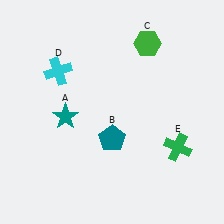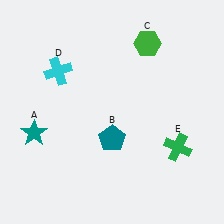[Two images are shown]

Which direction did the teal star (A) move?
The teal star (A) moved left.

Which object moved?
The teal star (A) moved left.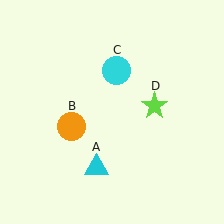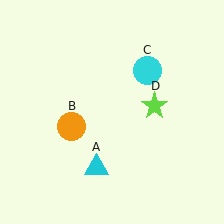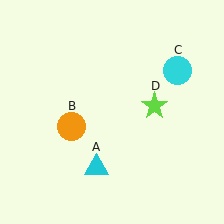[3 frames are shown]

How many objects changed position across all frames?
1 object changed position: cyan circle (object C).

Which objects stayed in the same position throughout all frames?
Cyan triangle (object A) and orange circle (object B) and lime star (object D) remained stationary.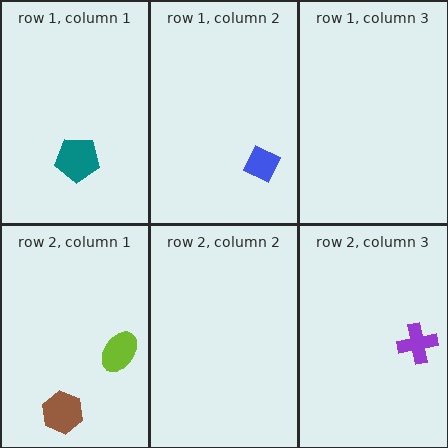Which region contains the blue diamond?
The row 1, column 2 region.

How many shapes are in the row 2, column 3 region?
1.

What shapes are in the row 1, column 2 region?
The blue diamond.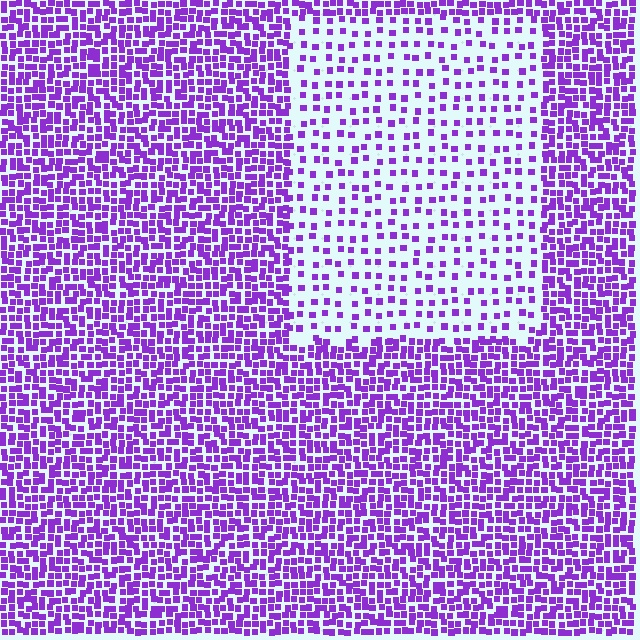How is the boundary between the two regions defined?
The boundary is defined by a change in element density (approximately 2.7x ratio). All elements are the same color, size, and shape.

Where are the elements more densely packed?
The elements are more densely packed outside the rectangle boundary.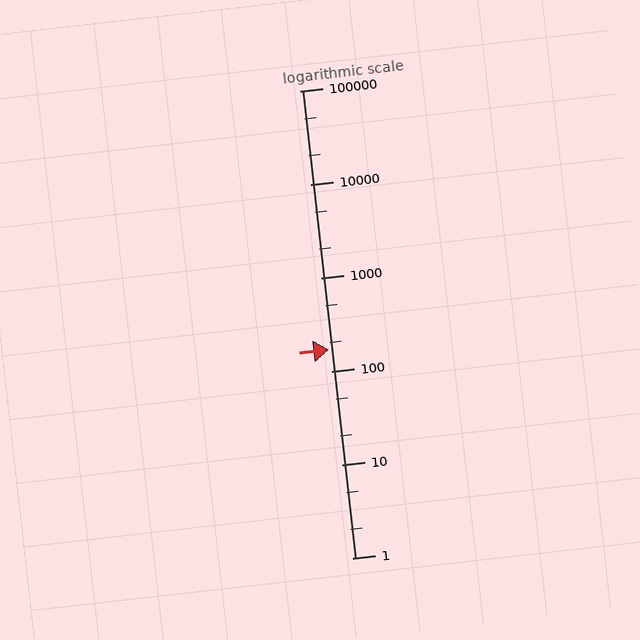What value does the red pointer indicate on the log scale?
The pointer indicates approximately 170.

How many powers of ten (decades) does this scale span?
The scale spans 5 decades, from 1 to 100000.